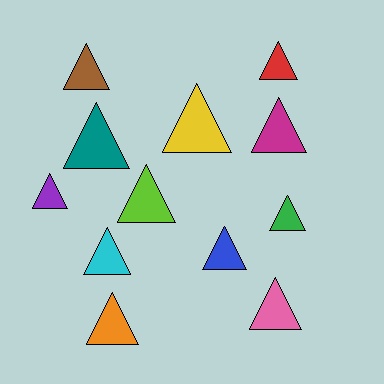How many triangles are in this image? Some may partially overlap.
There are 12 triangles.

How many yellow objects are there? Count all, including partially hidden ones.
There is 1 yellow object.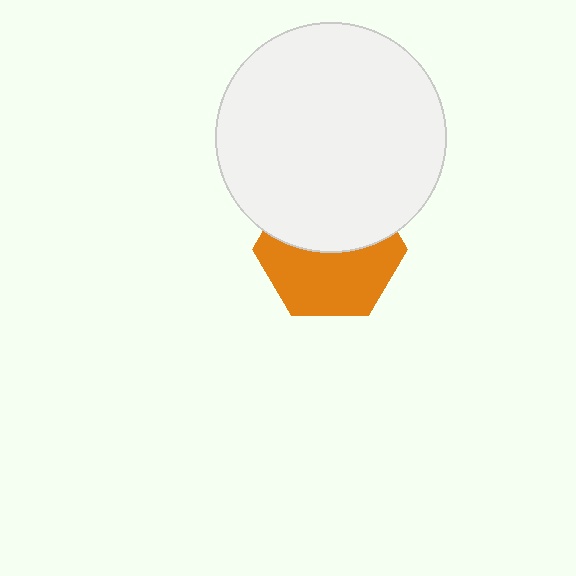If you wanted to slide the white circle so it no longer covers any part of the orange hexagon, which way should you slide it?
Slide it up — that is the most direct way to separate the two shapes.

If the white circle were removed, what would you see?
You would see the complete orange hexagon.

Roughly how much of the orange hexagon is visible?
About half of it is visible (roughly 53%).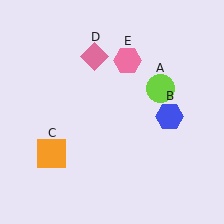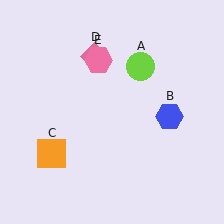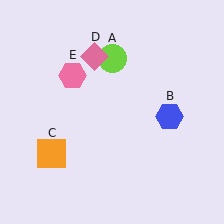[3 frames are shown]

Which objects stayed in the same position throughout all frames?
Blue hexagon (object B) and orange square (object C) and pink diamond (object D) remained stationary.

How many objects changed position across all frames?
2 objects changed position: lime circle (object A), pink hexagon (object E).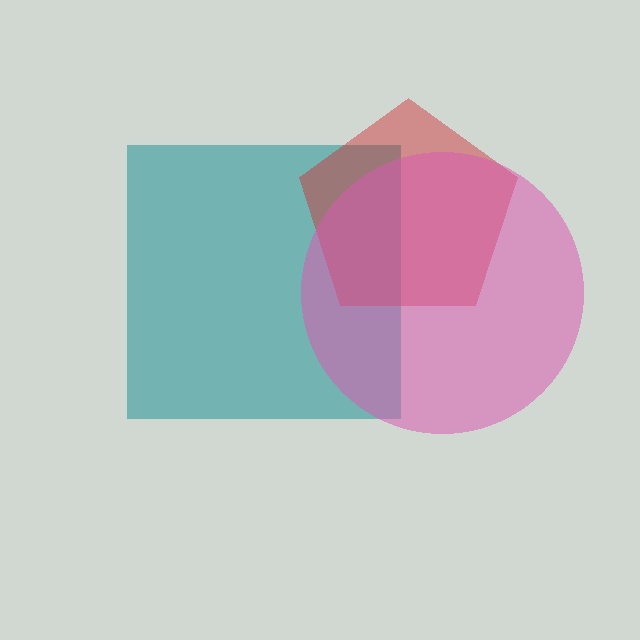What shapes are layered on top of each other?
The layered shapes are: a teal square, a red pentagon, a pink circle.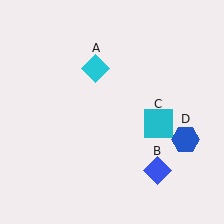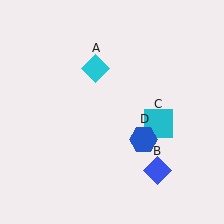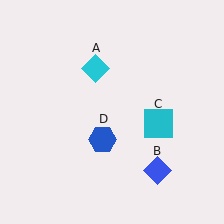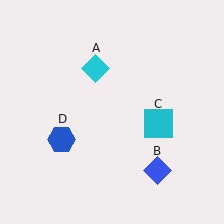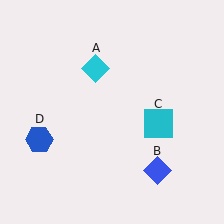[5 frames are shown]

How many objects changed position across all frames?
1 object changed position: blue hexagon (object D).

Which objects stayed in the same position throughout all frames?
Cyan diamond (object A) and blue diamond (object B) and cyan square (object C) remained stationary.